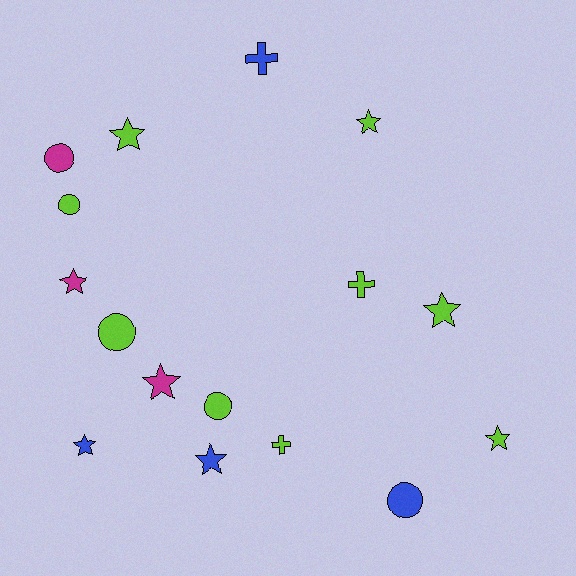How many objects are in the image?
There are 16 objects.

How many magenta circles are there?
There is 1 magenta circle.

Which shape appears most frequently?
Star, with 8 objects.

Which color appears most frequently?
Lime, with 9 objects.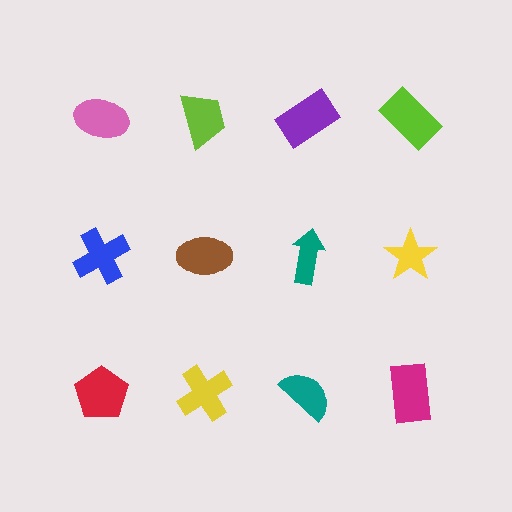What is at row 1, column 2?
A lime trapezoid.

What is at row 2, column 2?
A brown ellipse.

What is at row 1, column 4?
A lime rectangle.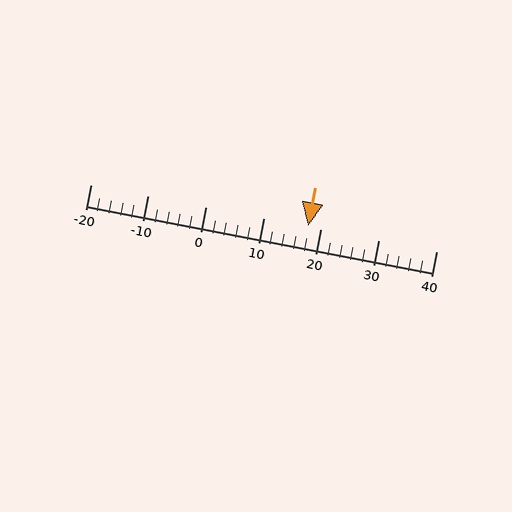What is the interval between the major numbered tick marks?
The major tick marks are spaced 10 units apart.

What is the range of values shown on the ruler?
The ruler shows values from -20 to 40.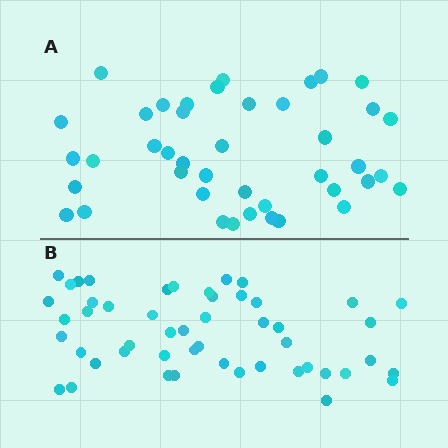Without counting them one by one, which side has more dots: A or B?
Region B (the bottom region) has more dots.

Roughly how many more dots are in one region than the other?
Region B has roughly 8 or so more dots than region A.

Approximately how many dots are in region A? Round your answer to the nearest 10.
About 40 dots. (The exact count is 42, which rounds to 40.)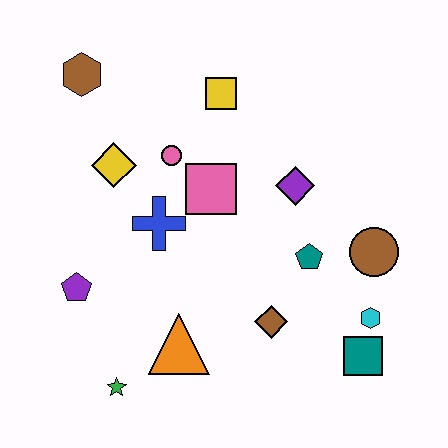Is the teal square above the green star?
Yes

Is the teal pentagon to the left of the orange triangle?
No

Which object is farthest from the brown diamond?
The brown hexagon is farthest from the brown diamond.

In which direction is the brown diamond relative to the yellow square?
The brown diamond is below the yellow square.